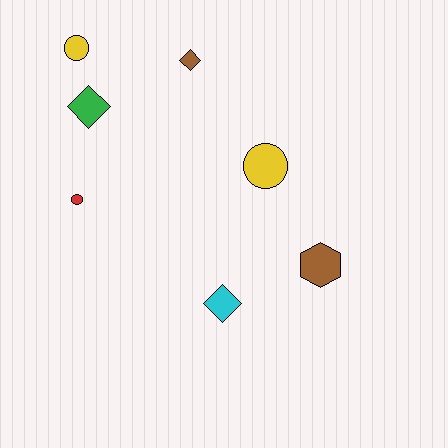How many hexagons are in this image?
There is 1 hexagon.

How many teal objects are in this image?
There are no teal objects.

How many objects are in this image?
There are 7 objects.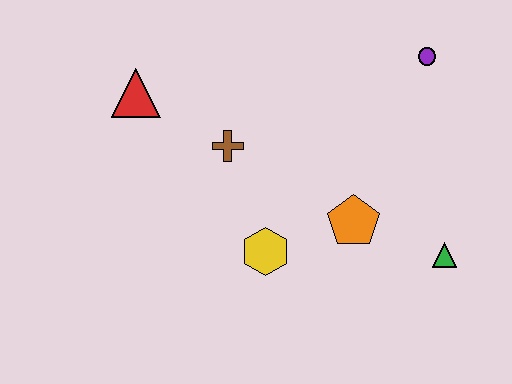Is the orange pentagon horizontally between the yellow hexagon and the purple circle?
Yes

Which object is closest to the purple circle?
The orange pentagon is closest to the purple circle.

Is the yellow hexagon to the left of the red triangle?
No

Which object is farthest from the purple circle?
The red triangle is farthest from the purple circle.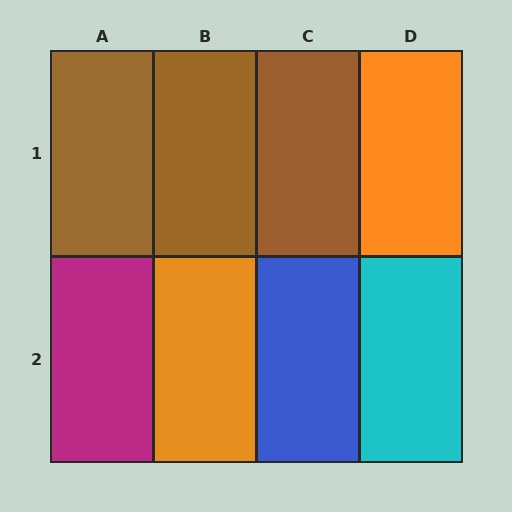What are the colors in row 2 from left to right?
Magenta, orange, blue, cyan.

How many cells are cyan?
1 cell is cyan.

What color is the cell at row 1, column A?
Brown.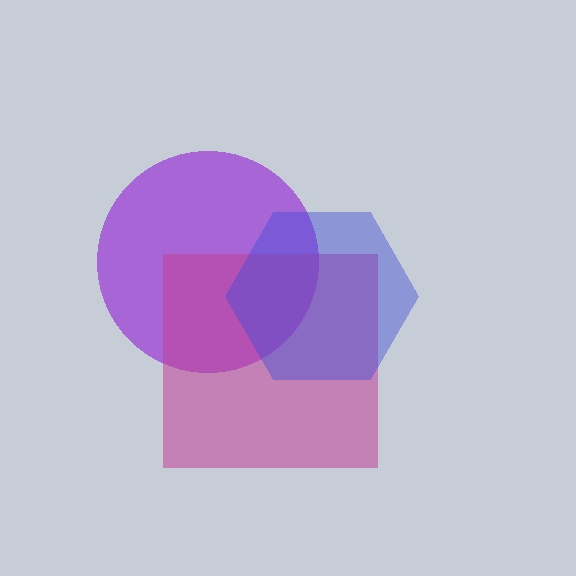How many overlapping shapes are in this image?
There are 3 overlapping shapes in the image.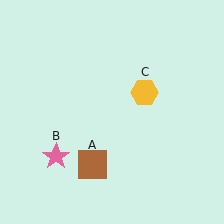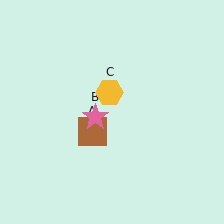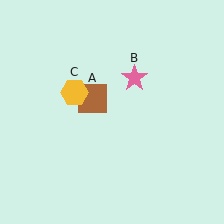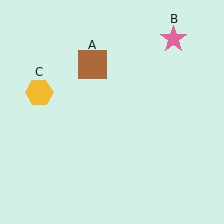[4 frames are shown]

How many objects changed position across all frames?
3 objects changed position: brown square (object A), pink star (object B), yellow hexagon (object C).